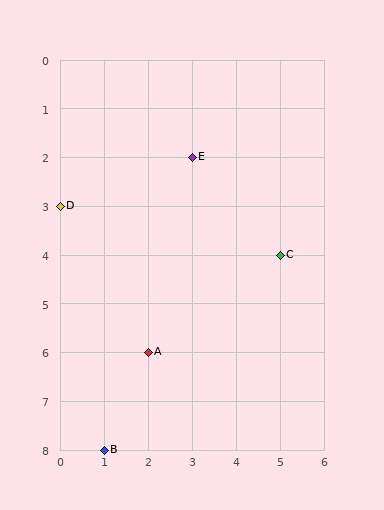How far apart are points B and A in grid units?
Points B and A are 1 column and 2 rows apart (about 2.2 grid units diagonally).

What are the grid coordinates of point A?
Point A is at grid coordinates (2, 6).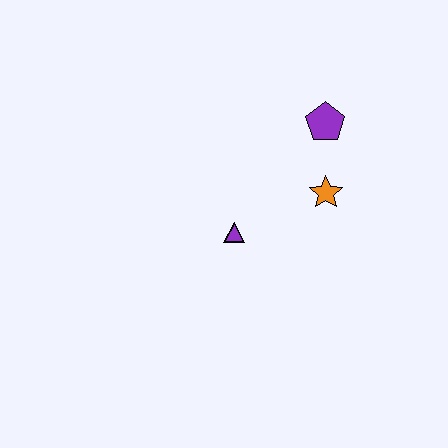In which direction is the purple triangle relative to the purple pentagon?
The purple triangle is below the purple pentagon.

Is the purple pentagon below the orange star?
No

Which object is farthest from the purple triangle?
The purple pentagon is farthest from the purple triangle.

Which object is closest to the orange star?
The purple pentagon is closest to the orange star.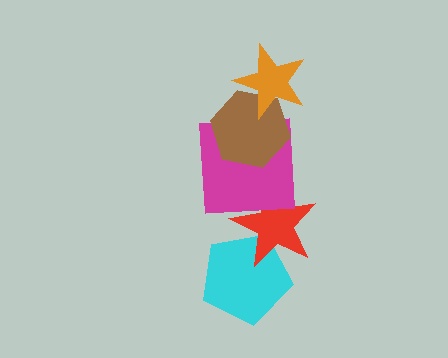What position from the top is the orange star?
The orange star is 1st from the top.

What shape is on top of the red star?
The magenta square is on top of the red star.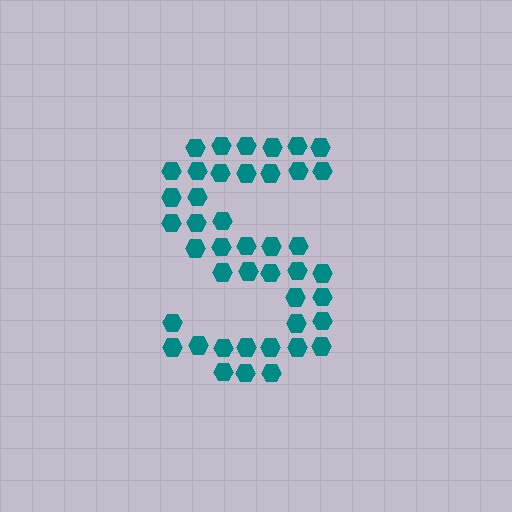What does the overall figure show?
The overall figure shows the letter S.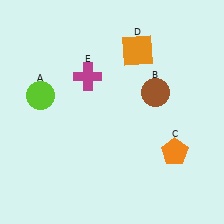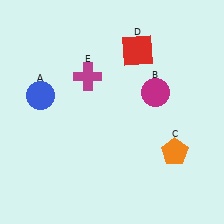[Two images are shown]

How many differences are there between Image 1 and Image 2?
There are 3 differences between the two images.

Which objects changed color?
A changed from lime to blue. B changed from brown to magenta. D changed from orange to red.